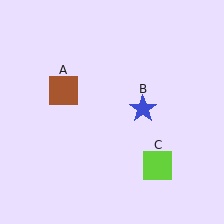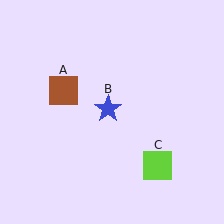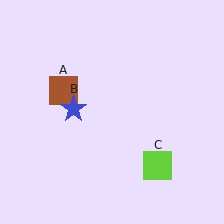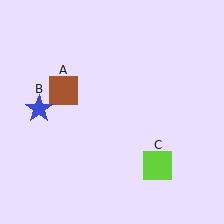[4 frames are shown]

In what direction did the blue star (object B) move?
The blue star (object B) moved left.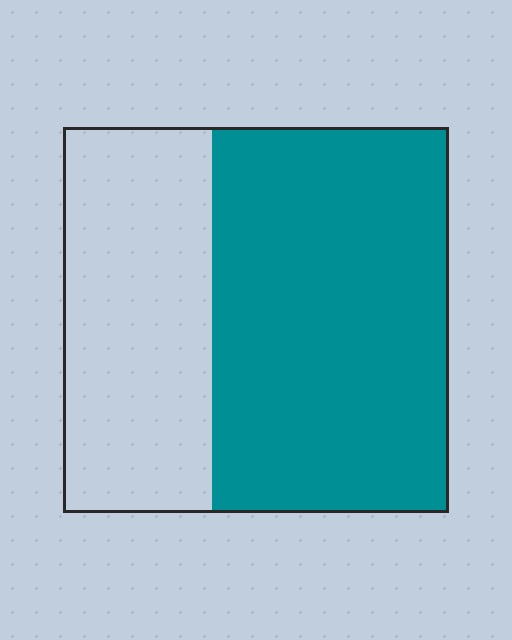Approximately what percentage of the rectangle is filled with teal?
Approximately 60%.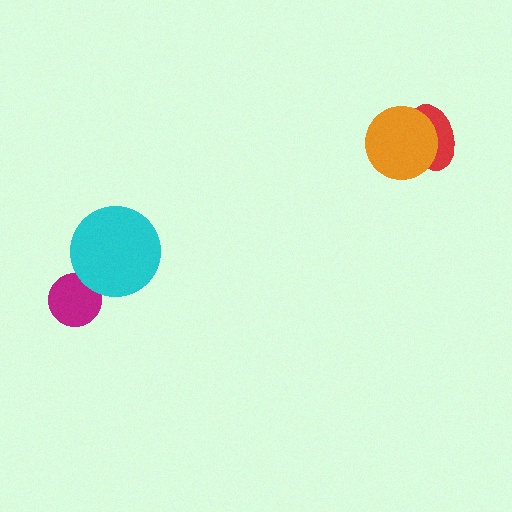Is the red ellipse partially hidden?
Yes, it is partially covered by another shape.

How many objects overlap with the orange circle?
1 object overlaps with the orange circle.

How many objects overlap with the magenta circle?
1 object overlaps with the magenta circle.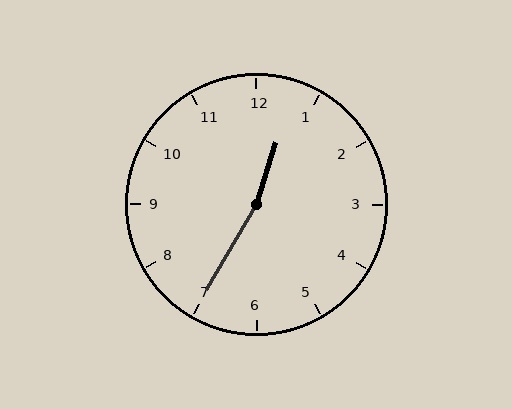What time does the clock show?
12:35.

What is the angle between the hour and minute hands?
Approximately 168 degrees.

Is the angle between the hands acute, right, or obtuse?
It is obtuse.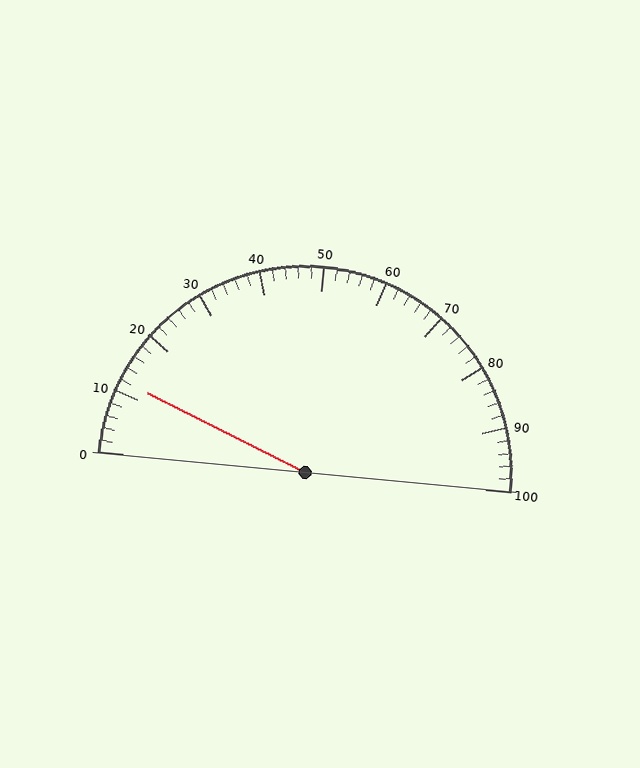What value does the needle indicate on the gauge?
The needle indicates approximately 12.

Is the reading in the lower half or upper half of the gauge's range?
The reading is in the lower half of the range (0 to 100).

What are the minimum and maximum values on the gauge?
The gauge ranges from 0 to 100.